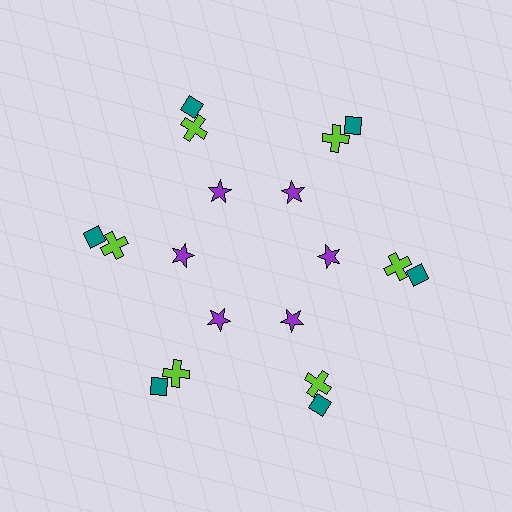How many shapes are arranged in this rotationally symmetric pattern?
There are 18 shapes, arranged in 6 groups of 3.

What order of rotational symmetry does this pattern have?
This pattern has 6-fold rotational symmetry.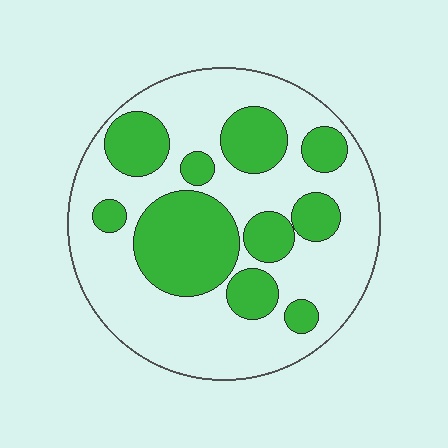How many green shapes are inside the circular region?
10.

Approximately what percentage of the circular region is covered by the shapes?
Approximately 35%.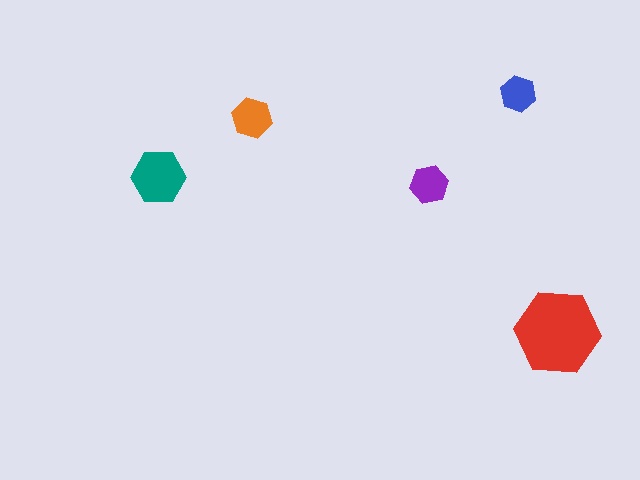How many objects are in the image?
There are 5 objects in the image.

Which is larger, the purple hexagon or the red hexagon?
The red one.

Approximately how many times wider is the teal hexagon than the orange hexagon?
About 1.5 times wider.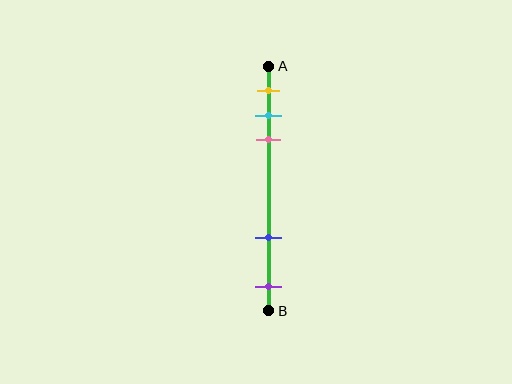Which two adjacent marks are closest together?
The cyan and pink marks are the closest adjacent pair.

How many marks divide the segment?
There are 5 marks dividing the segment.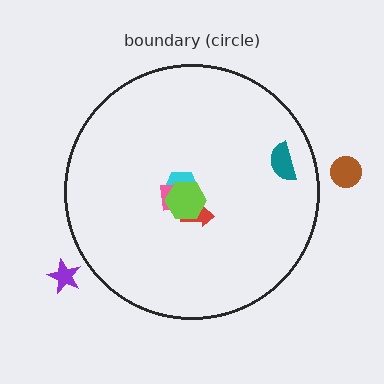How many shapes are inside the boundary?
5 inside, 2 outside.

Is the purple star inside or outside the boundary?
Outside.